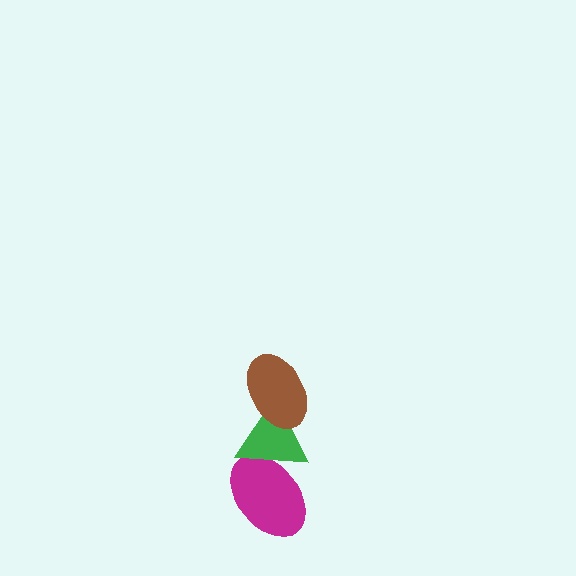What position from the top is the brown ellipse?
The brown ellipse is 1st from the top.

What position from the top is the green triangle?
The green triangle is 2nd from the top.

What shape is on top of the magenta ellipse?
The green triangle is on top of the magenta ellipse.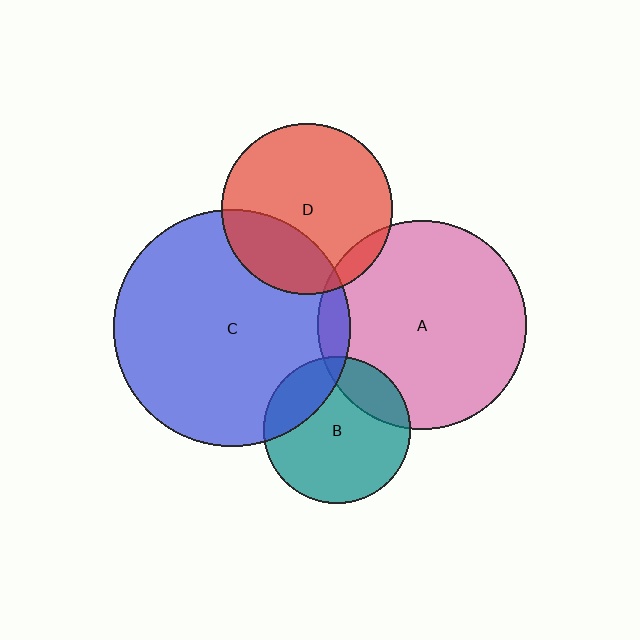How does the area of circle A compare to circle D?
Approximately 1.5 times.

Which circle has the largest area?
Circle C (blue).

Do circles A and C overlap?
Yes.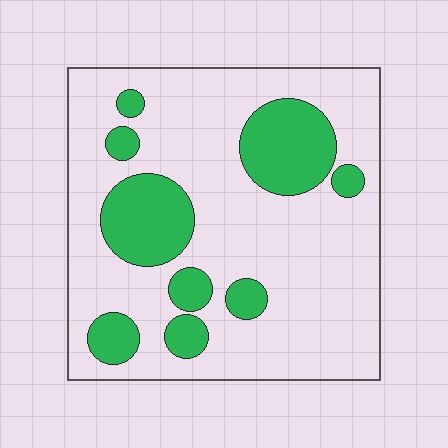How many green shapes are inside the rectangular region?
9.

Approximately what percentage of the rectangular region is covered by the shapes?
Approximately 25%.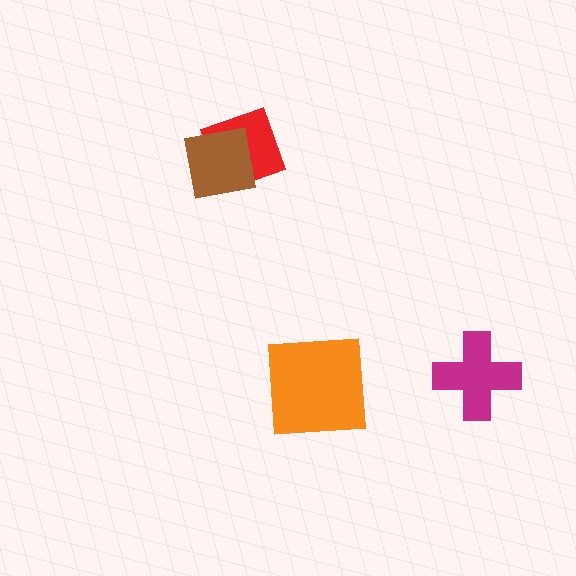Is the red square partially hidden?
Yes, it is partially covered by another shape.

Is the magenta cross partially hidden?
No, no other shape covers it.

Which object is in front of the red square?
The brown square is in front of the red square.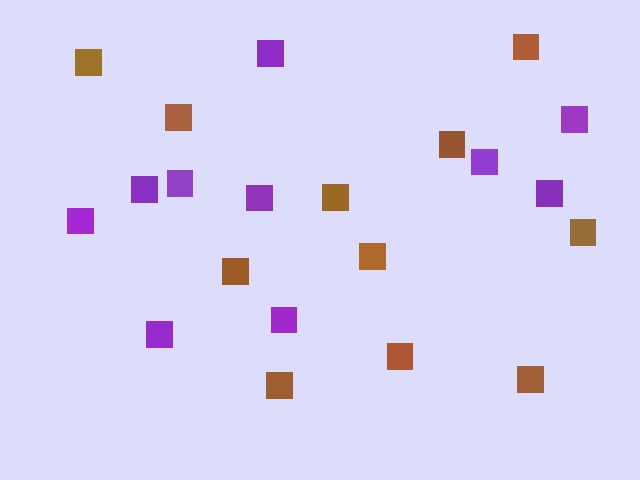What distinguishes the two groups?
There are 2 groups: one group of purple squares (10) and one group of brown squares (11).